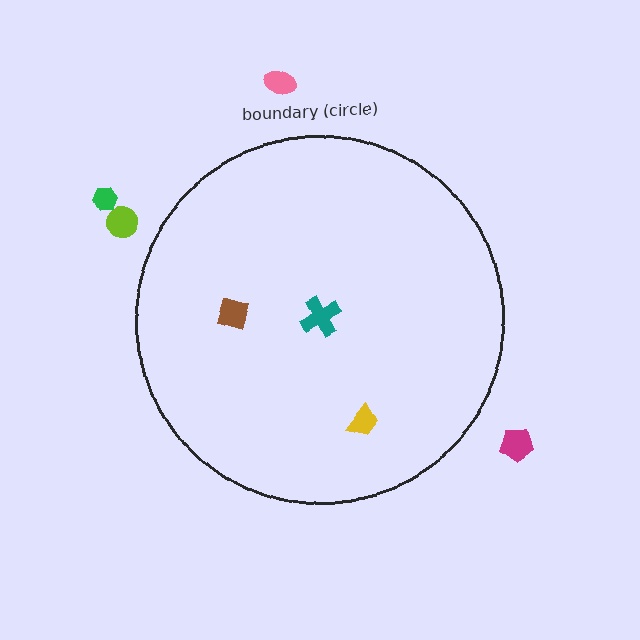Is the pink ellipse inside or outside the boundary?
Outside.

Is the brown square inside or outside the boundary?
Inside.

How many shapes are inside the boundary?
3 inside, 4 outside.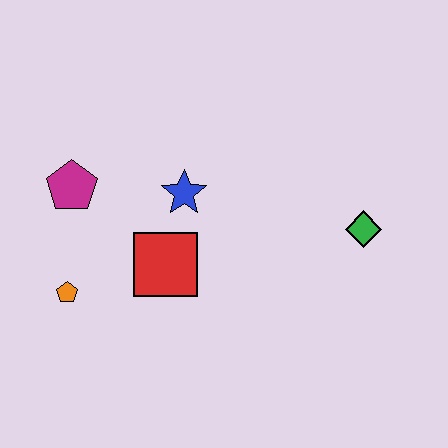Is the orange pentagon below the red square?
Yes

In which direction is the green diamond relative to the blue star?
The green diamond is to the right of the blue star.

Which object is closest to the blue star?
The red square is closest to the blue star.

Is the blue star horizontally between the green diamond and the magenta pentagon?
Yes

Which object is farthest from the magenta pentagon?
The green diamond is farthest from the magenta pentagon.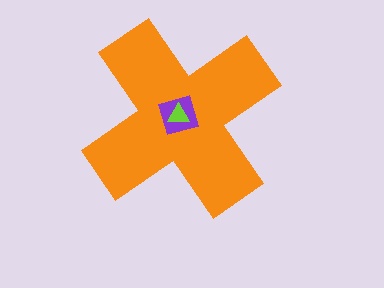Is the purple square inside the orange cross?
Yes.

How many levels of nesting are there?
3.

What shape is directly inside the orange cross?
The purple square.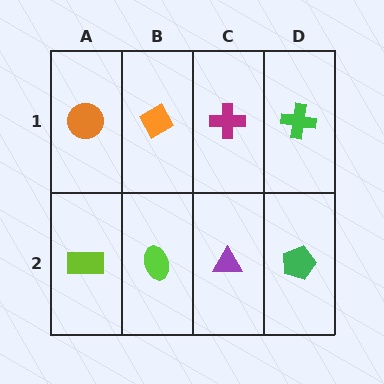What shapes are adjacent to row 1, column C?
A purple triangle (row 2, column C), an orange diamond (row 1, column B), a green cross (row 1, column D).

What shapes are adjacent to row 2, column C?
A magenta cross (row 1, column C), a lime ellipse (row 2, column B), a green pentagon (row 2, column D).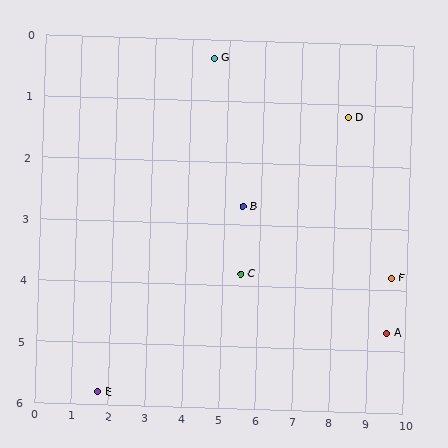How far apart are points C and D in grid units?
Points C and D are about 3.8 grid units apart.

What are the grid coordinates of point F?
Point F is at approximately (9.6, 3.8).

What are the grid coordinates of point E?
Point E is at approximately (1.7, 5.8).